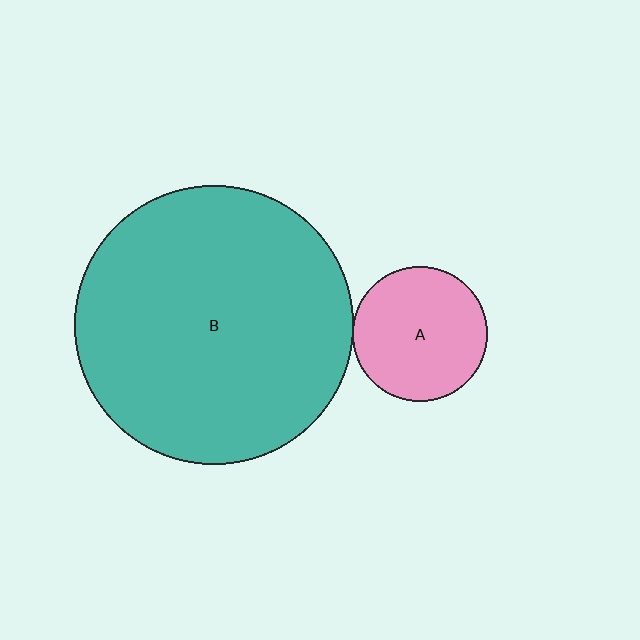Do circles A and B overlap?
Yes.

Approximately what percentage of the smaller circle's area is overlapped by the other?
Approximately 5%.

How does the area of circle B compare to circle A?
Approximately 4.3 times.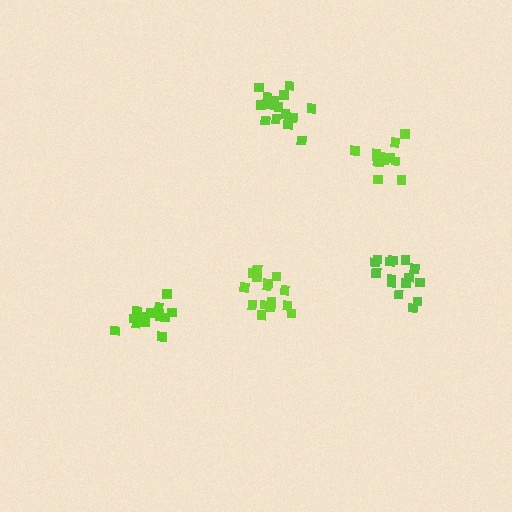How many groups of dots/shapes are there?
There are 5 groups.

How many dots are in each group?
Group 1: 14 dots, Group 2: 16 dots, Group 3: 14 dots, Group 4: 15 dots, Group 5: 15 dots (74 total).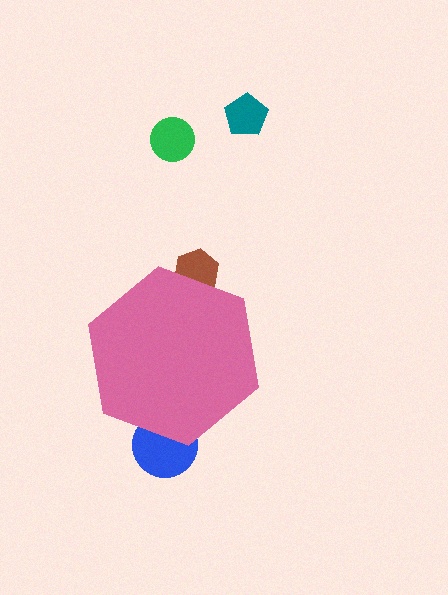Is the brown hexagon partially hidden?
Yes, the brown hexagon is partially hidden behind the pink hexagon.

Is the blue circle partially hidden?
Yes, the blue circle is partially hidden behind the pink hexagon.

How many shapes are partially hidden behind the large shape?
2 shapes are partially hidden.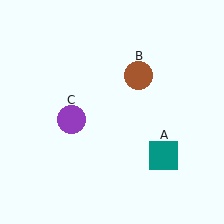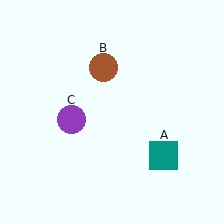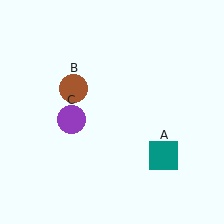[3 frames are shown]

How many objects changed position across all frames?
1 object changed position: brown circle (object B).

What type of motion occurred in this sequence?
The brown circle (object B) rotated counterclockwise around the center of the scene.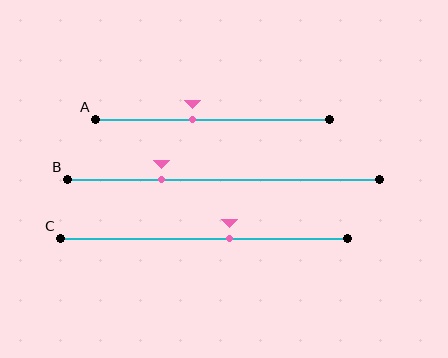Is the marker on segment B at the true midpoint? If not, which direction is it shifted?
No, the marker on segment B is shifted to the left by about 20% of the segment length.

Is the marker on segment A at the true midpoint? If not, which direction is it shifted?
No, the marker on segment A is shifted to the left by about 9% of the segment length.